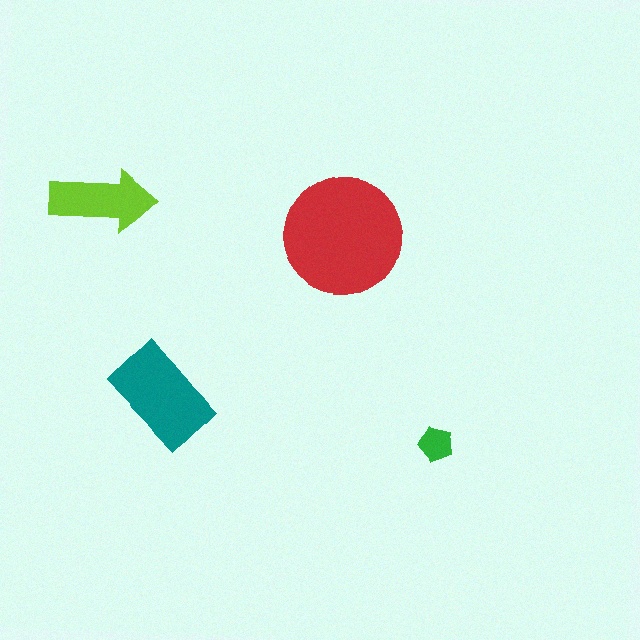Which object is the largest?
The red circle.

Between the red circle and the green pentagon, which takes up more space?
The red circle.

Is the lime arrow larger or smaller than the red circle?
Smaller.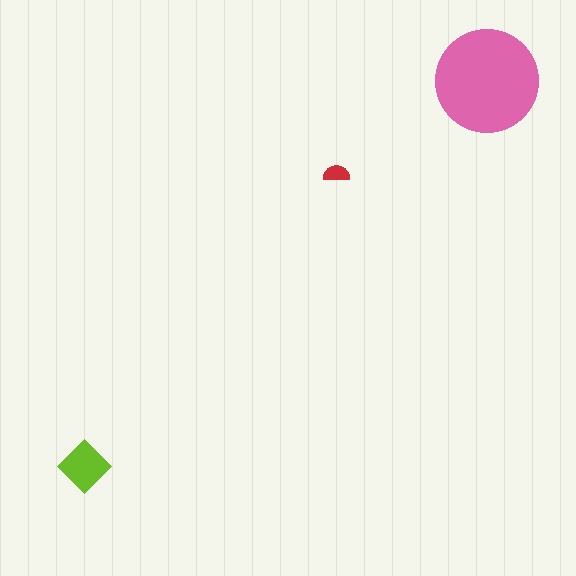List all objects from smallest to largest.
The red semicircle, the lime diamond, the pink circle.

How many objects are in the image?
There are 3 objects in the image.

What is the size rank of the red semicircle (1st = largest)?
3rd.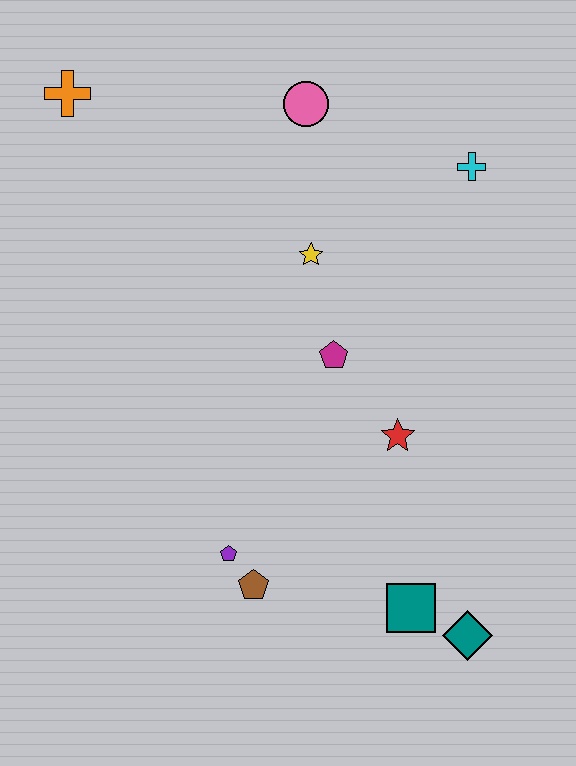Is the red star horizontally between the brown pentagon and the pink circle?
No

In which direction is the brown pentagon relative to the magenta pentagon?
The brown pentagon is below the magenta pentagon.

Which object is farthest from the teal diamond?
The orange cross is farthest from the teal diamond.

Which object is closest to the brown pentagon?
The purple pentagon is closest to the brown pentagon.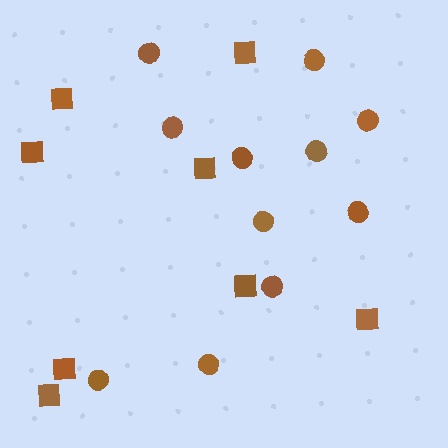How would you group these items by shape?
There are 2 groups: one group of circles (11) and one group of squares (8).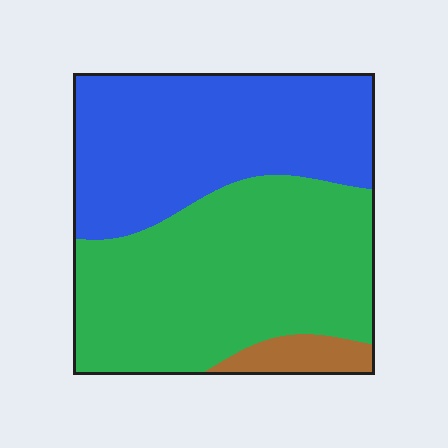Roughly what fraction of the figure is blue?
Blue covers 42% of the figure.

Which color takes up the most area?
Green, at roughly 50%.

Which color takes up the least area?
Brown, at roughly 5%.